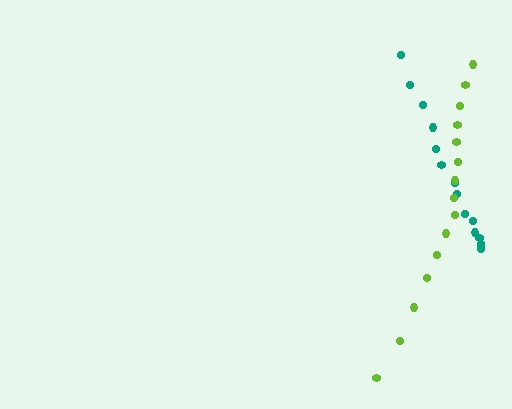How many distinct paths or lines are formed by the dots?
There are 2 distinct paths.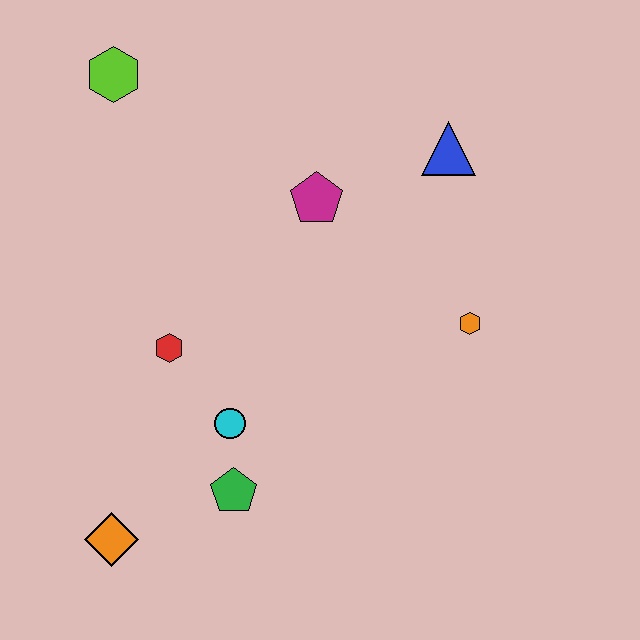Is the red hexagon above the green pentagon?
Yes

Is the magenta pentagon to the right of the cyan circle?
Yes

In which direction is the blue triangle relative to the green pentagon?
The blue triangle is above the green pentagon.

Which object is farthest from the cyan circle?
The lime hexagon is farthest from the cyan circle.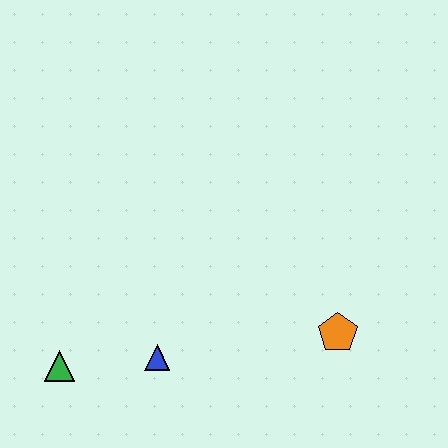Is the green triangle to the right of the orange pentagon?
No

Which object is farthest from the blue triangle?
The orange pentagon is farthest from the blue triangle.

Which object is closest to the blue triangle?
The green triangle is closest to the blue triangle.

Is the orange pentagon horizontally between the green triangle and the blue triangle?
No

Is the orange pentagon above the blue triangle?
Yes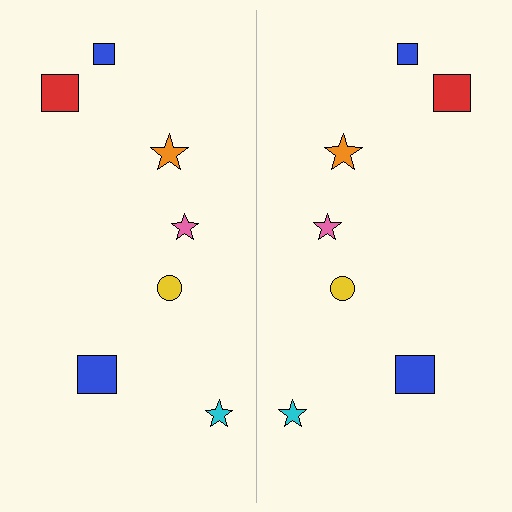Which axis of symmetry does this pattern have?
The pattern has a vertical axis of symmetry running through the center of the image.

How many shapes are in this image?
There are 14 shapes in this image.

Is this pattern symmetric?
Yes, this pattern has bilateral (reflection) symmetry.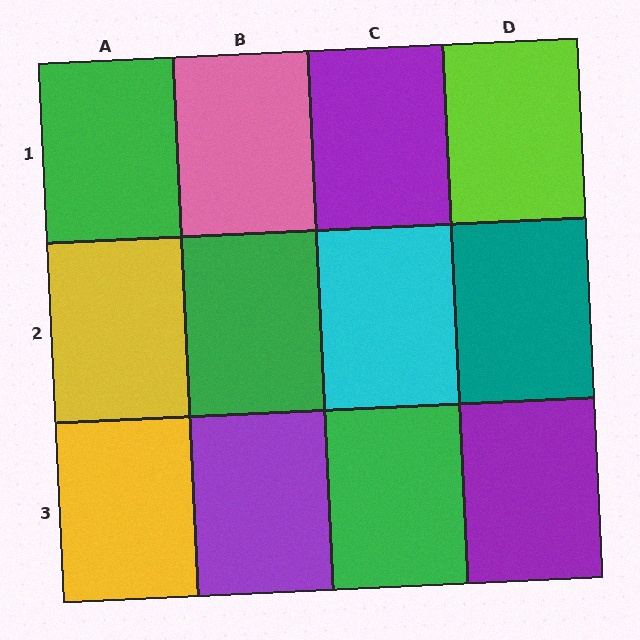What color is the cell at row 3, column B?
Purple.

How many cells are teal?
1 cell is teal.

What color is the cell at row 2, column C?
Cyan.